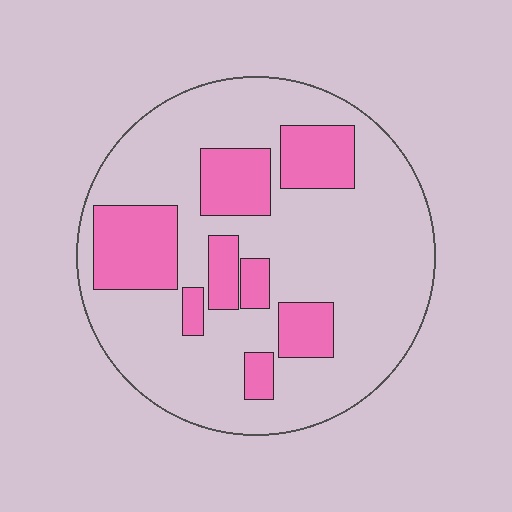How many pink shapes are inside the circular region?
8.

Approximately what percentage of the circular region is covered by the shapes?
Approximately 25%.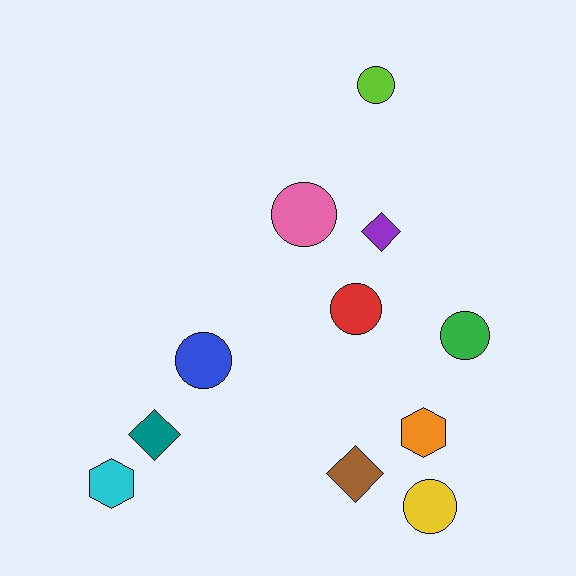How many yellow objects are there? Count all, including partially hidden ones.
There is 1 yellow object.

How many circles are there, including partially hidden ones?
There are 6 circles.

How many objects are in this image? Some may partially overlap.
There are 11 objects.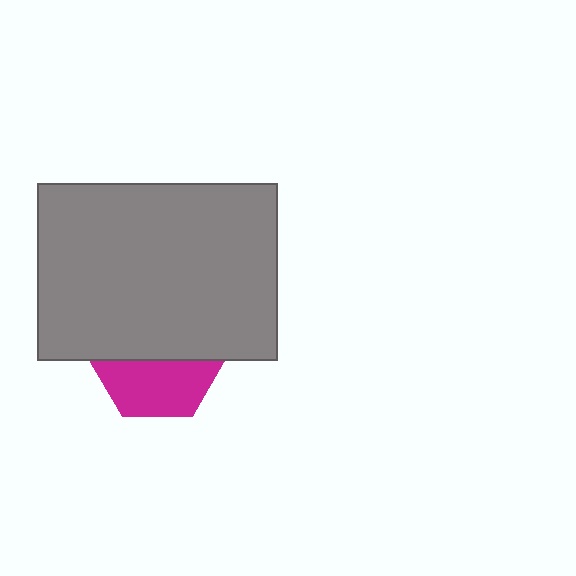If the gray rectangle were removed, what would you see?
You would see the complete magenta hexagon.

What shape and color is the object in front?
The object in front is a gray rectangle.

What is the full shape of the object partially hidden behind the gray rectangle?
The partially hidden object is a magenta hexagon.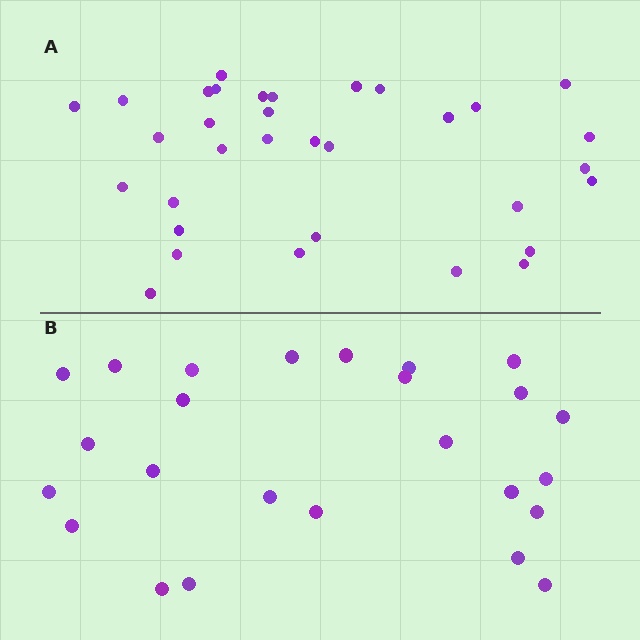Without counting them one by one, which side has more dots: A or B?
Region A (the top region) has more dots.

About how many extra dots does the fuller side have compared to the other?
Region A has roughly 8 or so more dots than region B.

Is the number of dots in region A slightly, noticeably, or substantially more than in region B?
Region A has noticeably more, but not dramatically so. The ratio is roughly 1.3 to 1.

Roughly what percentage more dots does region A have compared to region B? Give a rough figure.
About 30% more.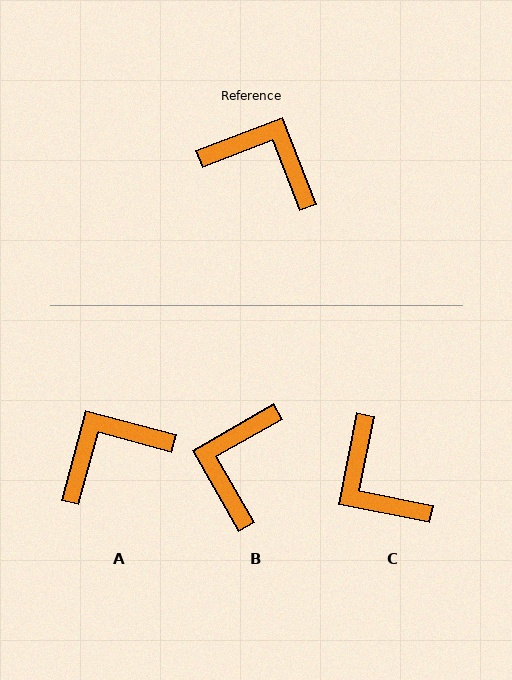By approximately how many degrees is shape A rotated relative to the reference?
Approximately 54 degrees counter-clockwise.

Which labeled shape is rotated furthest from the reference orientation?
C, about 148 degrees away.